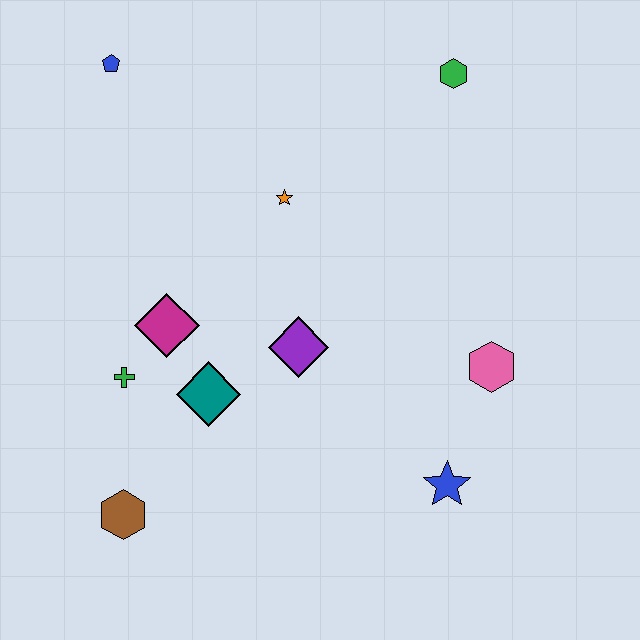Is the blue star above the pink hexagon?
No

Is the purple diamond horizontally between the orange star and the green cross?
No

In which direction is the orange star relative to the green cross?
The orange star is above the green cross.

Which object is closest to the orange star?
The purple diamond is closest to the orange star.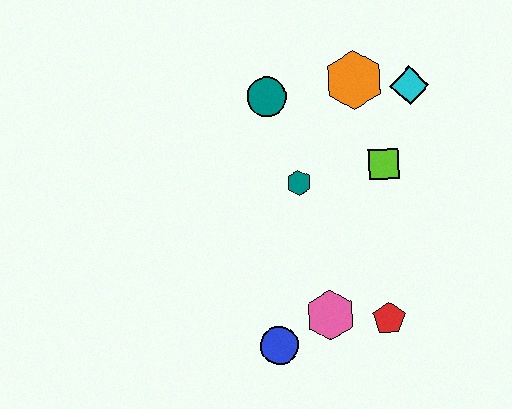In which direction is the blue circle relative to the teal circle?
The blue circle is below the teal circle.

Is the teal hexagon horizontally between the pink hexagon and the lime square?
No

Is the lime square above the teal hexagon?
Yes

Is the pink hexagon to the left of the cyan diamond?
Yes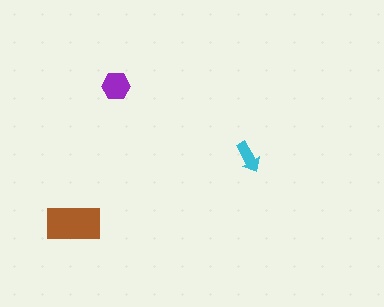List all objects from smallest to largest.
The cyan arrow, the purple hexagon, the brown rectangle.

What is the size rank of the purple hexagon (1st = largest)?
2nd.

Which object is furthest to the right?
The cyan arrow is rightmost.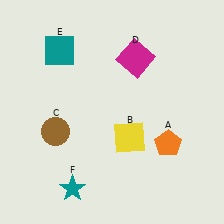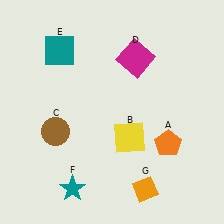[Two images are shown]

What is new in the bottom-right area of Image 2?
An orange diamond (G) was added in the bottom-right area of Image 2.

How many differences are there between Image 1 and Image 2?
There is 1 difference between the two images.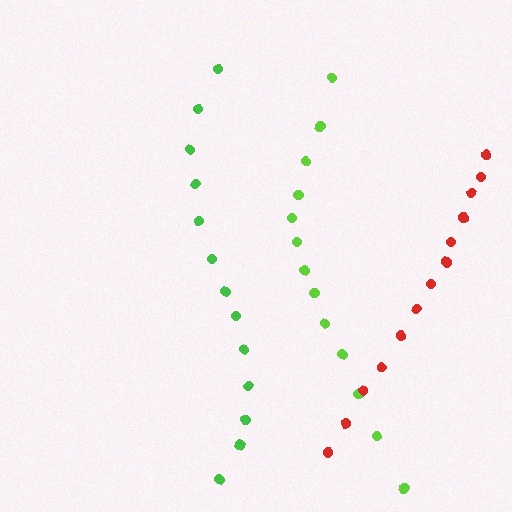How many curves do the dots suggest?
There are 3 distinct paths.